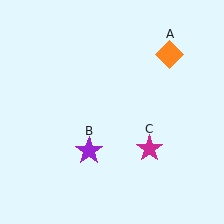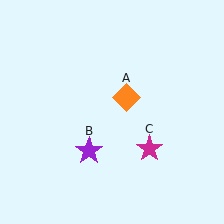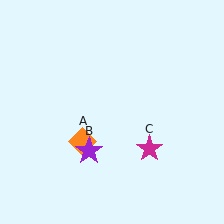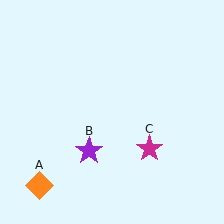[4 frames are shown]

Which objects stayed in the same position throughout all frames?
Purple star (object B) and magenta star (object C) remained stationary.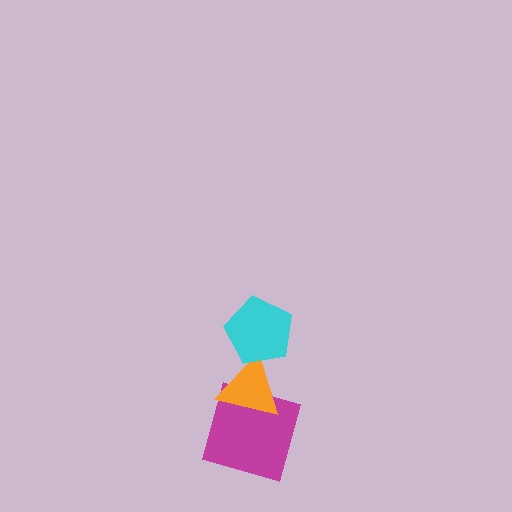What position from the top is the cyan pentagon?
The cyan pentagon is 1st from the top.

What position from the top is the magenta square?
The magenta square is 3rd from the top.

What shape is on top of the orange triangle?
The cyan pentagon is on top of the orange triangle.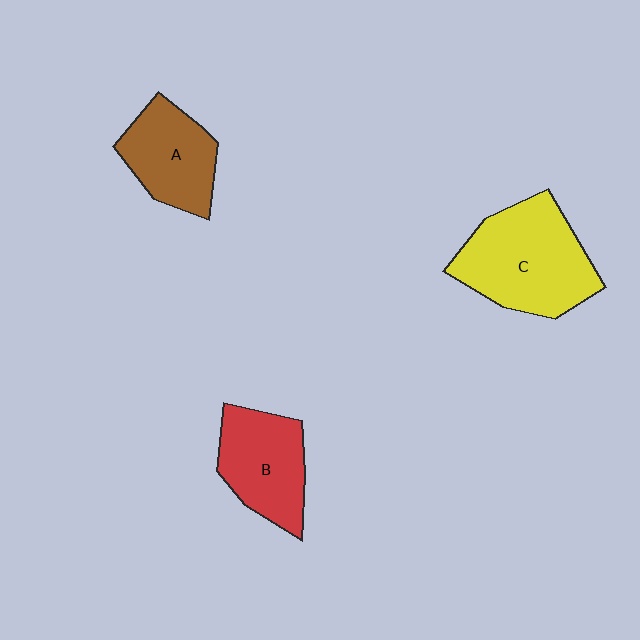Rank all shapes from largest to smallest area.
From largest to smallest: C (yellow), B (red), A (brown).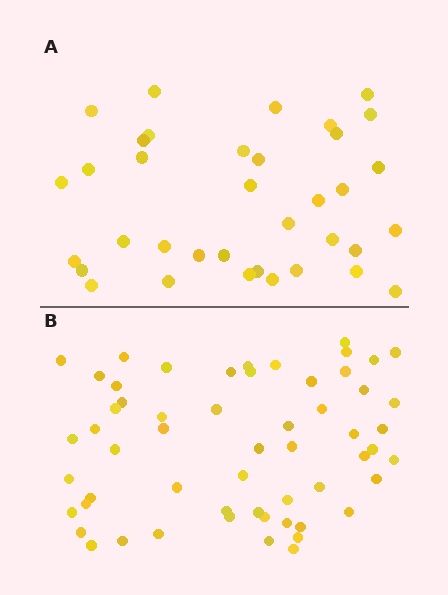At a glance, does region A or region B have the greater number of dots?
Region B (the bottom region) has more dots.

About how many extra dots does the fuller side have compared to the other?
Region B has approximately 20 more dots than region A.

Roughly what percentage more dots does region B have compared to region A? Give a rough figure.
About 60% more.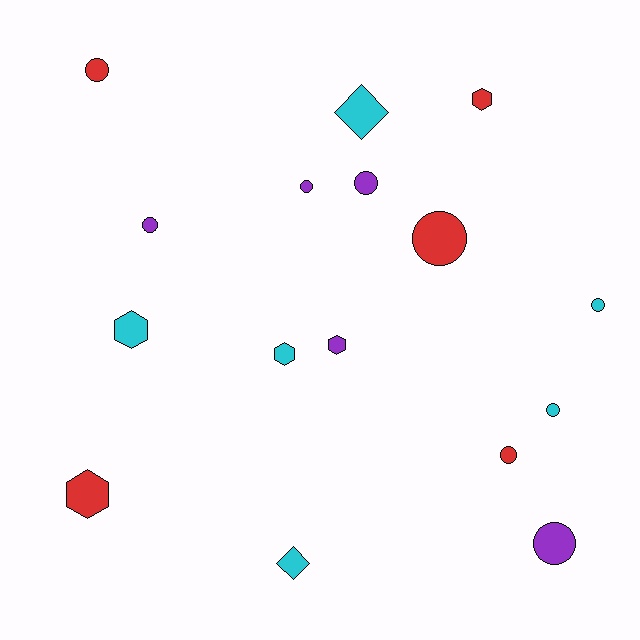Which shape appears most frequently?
Circle, with 9 objects.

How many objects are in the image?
There are 16 objects.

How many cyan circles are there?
There are 2 cyan circles.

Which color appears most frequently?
Cyan, with 6 objects.